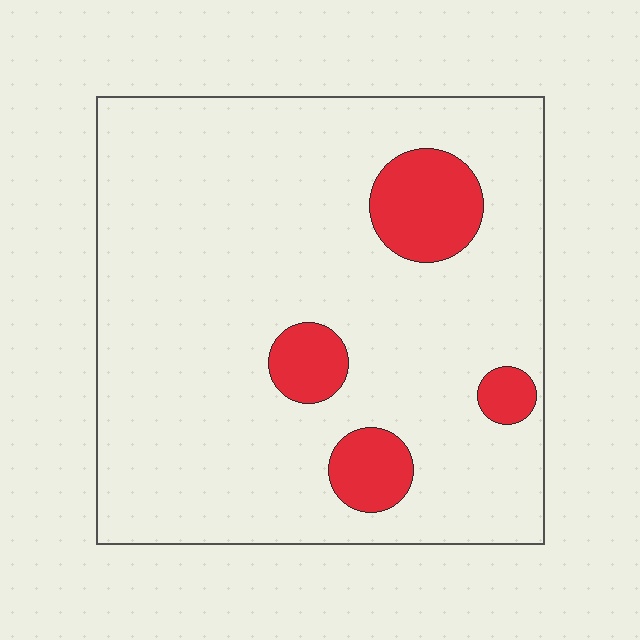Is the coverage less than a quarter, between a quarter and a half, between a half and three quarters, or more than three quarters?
Less than a quarter.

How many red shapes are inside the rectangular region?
4.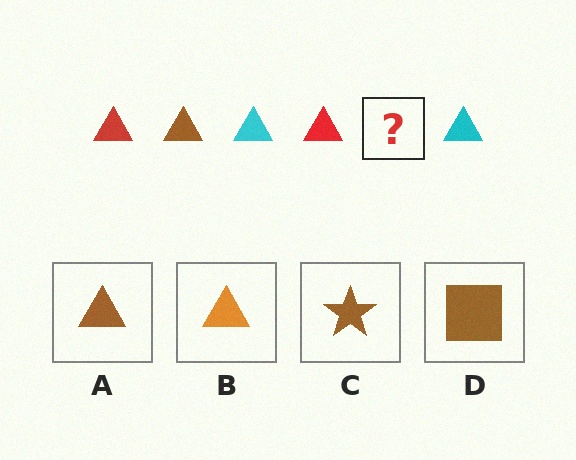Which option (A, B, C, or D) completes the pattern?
A.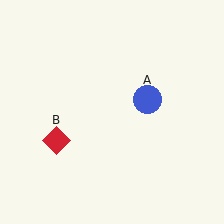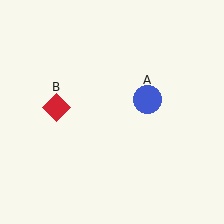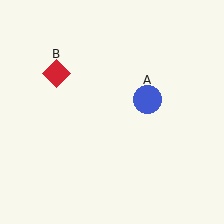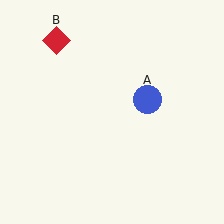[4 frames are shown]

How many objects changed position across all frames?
1 object changed position: red diamond (object B).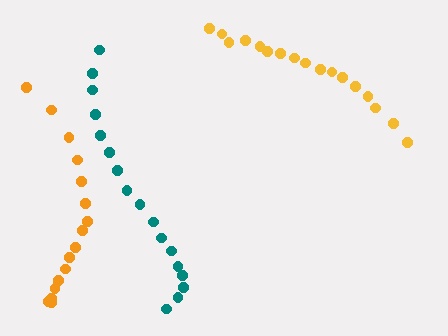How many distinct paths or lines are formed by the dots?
There are 3 distinct paths.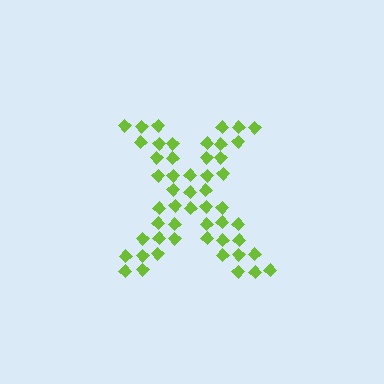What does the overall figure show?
The overall figure shows the letter X.